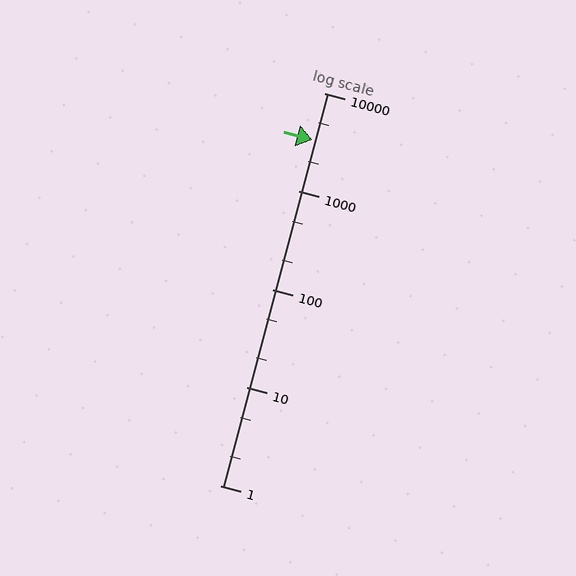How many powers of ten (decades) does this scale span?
The scale spans 4 decades, from 1 to 10000.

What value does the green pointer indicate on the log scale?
The pointer indicates approximately 3300.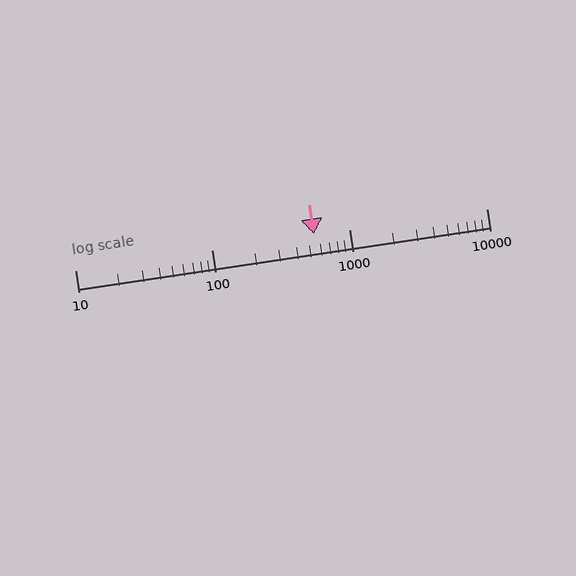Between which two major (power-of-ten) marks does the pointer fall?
The pointer is between 100 and 1000.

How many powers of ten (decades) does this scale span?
The scale spans 3 decades, from 10 to 10000.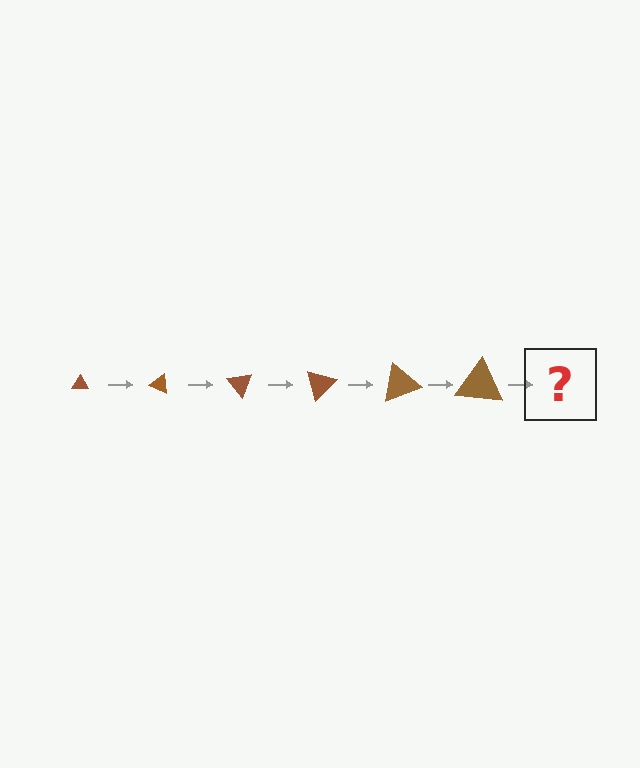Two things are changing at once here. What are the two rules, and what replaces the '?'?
The two rules are that the triangle grows larger each step and it rotates 25 degrees each step. The '?' should be a triangle, larger than the previous one and rotated 150 degrees from the start.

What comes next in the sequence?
The next element should be a triangle, larger than the previous one and rotated 150 degrees from the start.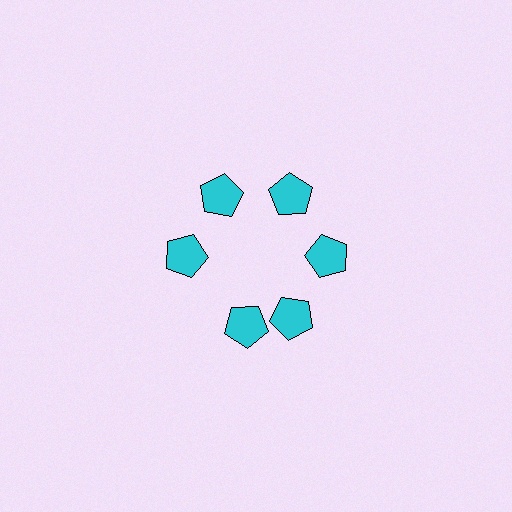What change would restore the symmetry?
The symmetry would be restored by rotating it back into even spacing with its neighbors so that all 6 pentagons sit at equal angles and equal distance from the center.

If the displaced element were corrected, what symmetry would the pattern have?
It would have 6-fold rotational symmetry — the pattern would map onto itself every 60 degrees.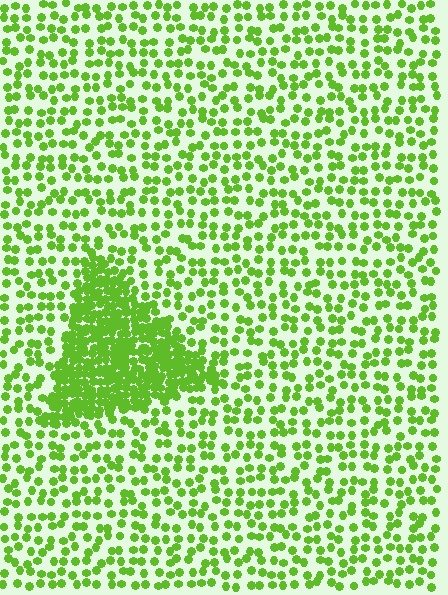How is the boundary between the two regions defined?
The boundary is defined by a change in element density (approximately 2.8x ratio). All elements are the same color, size, and shape.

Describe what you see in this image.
The image contains small lime elements arranged at two different densities. A triangle-shaped region is visible where the elements are more densely packed than the surrounding area.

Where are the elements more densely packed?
The elements are more densely packed inside the triangle boundary.